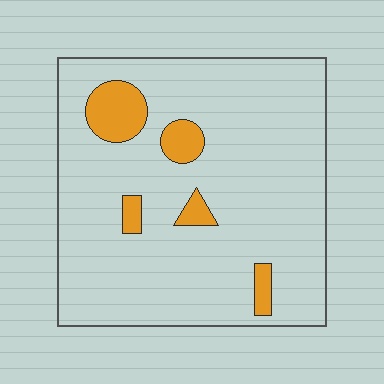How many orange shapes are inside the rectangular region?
5.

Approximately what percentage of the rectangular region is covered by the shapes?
Approximately 10%.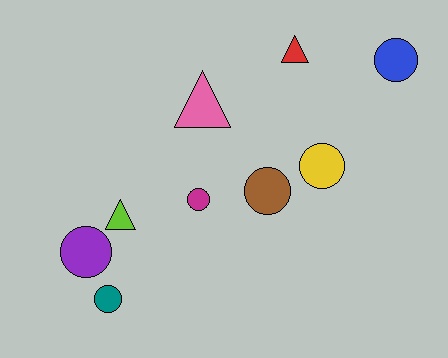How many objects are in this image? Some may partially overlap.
There are 9 objects.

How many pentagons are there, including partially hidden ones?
There are no pentagons.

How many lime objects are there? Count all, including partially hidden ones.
There is 1 lime object.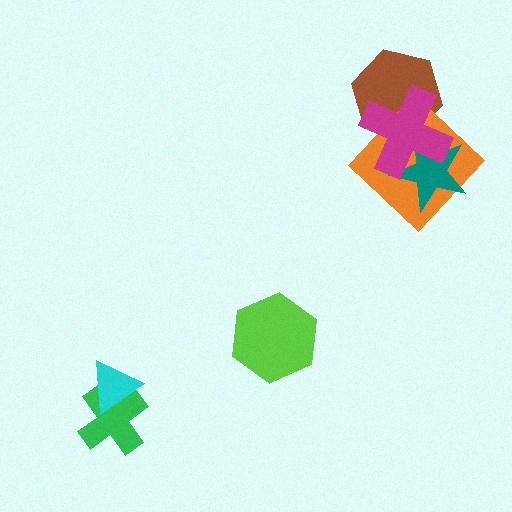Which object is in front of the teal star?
The magenta cross is in front of the teal star.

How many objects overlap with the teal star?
2 objects overlap with the teal star.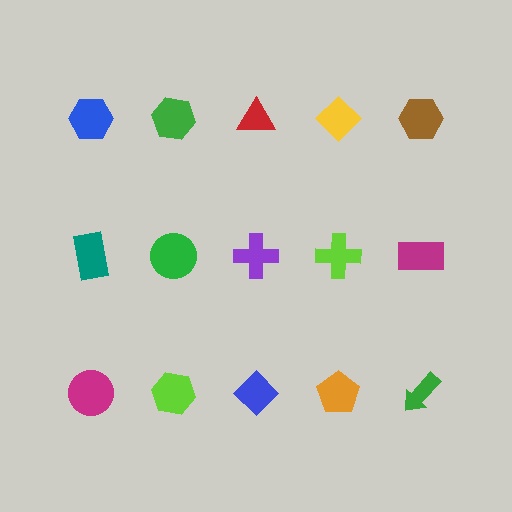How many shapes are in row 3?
5 shapes.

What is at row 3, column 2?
A lime hexagon.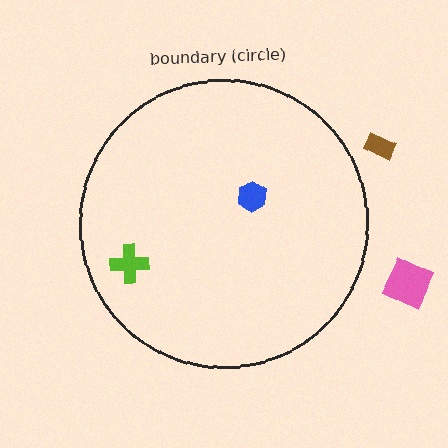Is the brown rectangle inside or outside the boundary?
Outside.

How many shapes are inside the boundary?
2 inside, 2 outside.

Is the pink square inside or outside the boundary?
Outside.